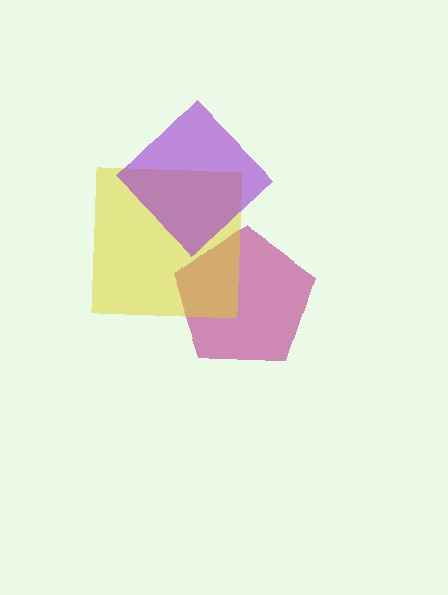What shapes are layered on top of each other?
The layered shapes are: a magenta pentagon, a yellow square, a purple diamond.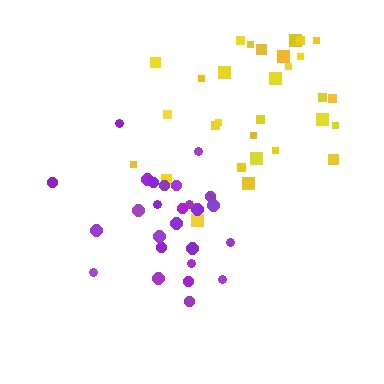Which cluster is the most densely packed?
Purple.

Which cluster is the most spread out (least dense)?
Yellow.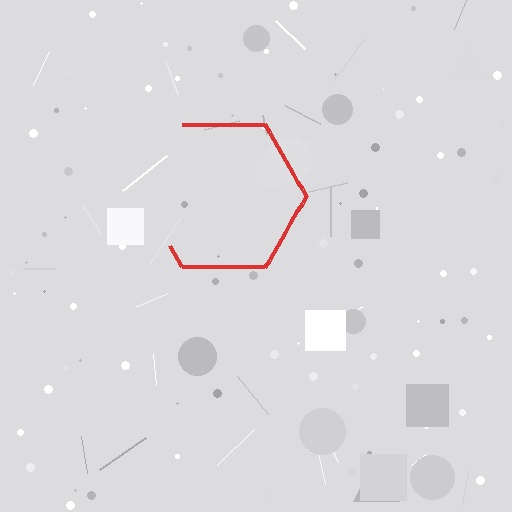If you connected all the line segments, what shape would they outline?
They would outline a hexagon.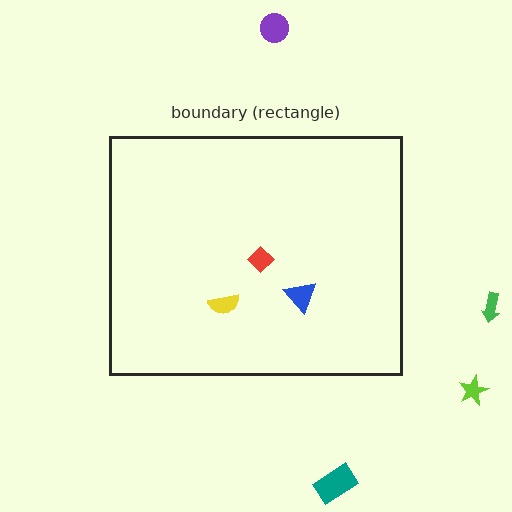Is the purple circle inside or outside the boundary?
Outside.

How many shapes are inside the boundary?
3 inside, 4 outside.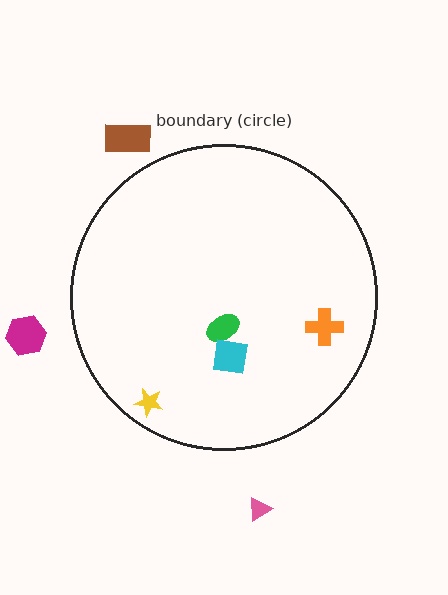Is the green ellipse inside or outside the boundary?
Inside.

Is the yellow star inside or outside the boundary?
Inside.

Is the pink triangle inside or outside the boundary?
Outside.